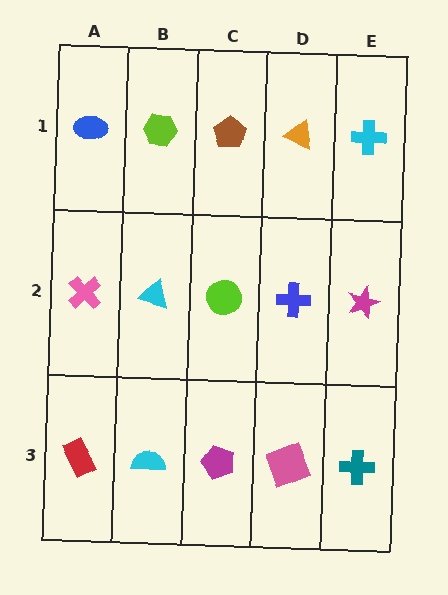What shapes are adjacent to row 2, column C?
A brown pentagon (row 1, column C), a magenta pentagon (row 3, column C), a cyan triangle (row 2, column B), a blue cross (row 2, column D).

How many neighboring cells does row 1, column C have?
3.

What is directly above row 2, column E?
A cyan cross.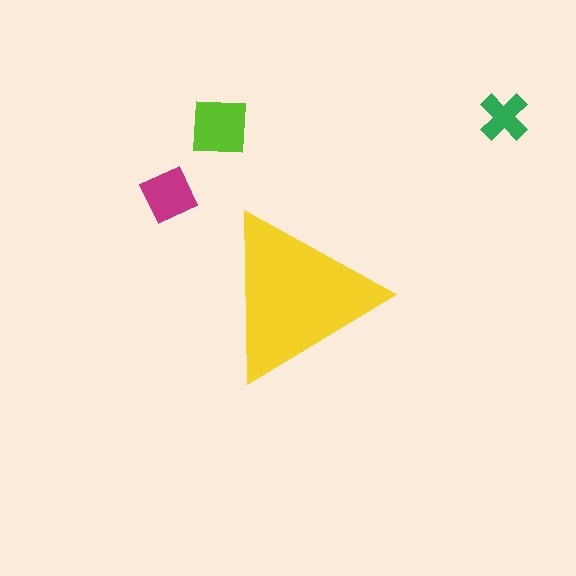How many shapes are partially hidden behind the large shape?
0 shapes are partially hidden.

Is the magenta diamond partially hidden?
No, the magenta diamond is fully visible.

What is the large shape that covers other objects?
A yellow triangle.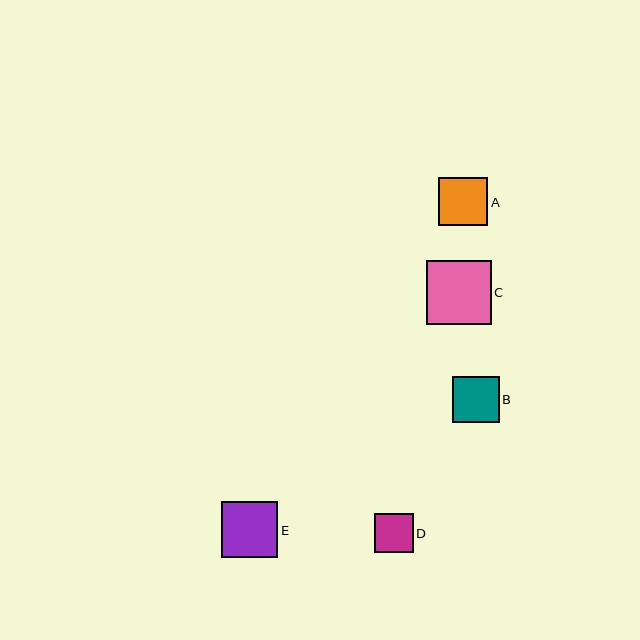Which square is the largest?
Square C is the largest with a size of approximately 65 pixels.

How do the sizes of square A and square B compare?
Square A and square B are approximately the same size.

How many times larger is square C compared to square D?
Square C is approximately 1.7 times the size of square D.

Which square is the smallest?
Square D is the smallest with a size of approximately 39 pixels.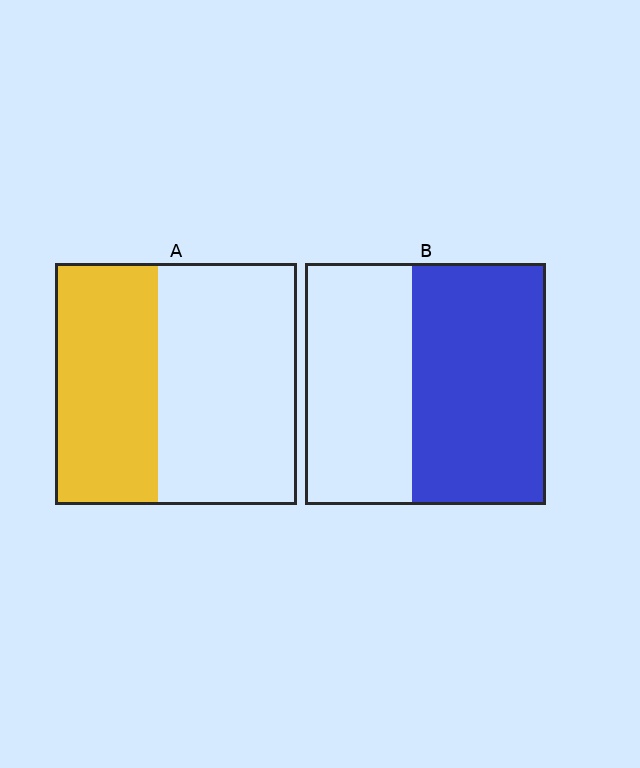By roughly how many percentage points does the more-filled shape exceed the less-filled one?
By roughly 15 percentage points (B over A).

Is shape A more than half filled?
No.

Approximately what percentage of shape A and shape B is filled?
A is approximately 45% and B is approximately 55%.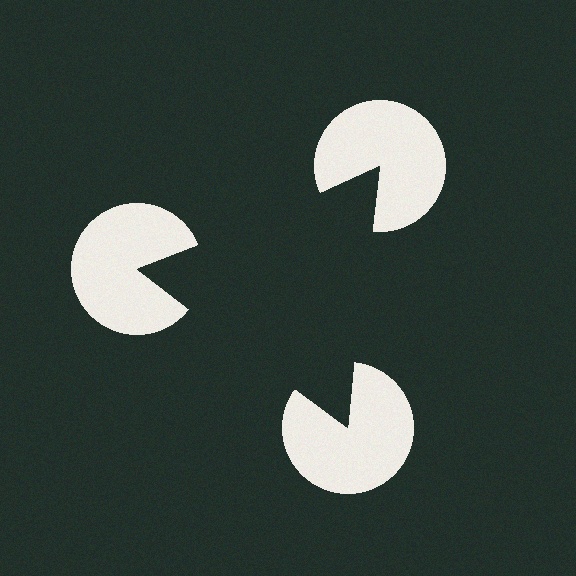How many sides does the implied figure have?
3 sides.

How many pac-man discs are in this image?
There are 3 — one at each vertex of the illusory triangle.